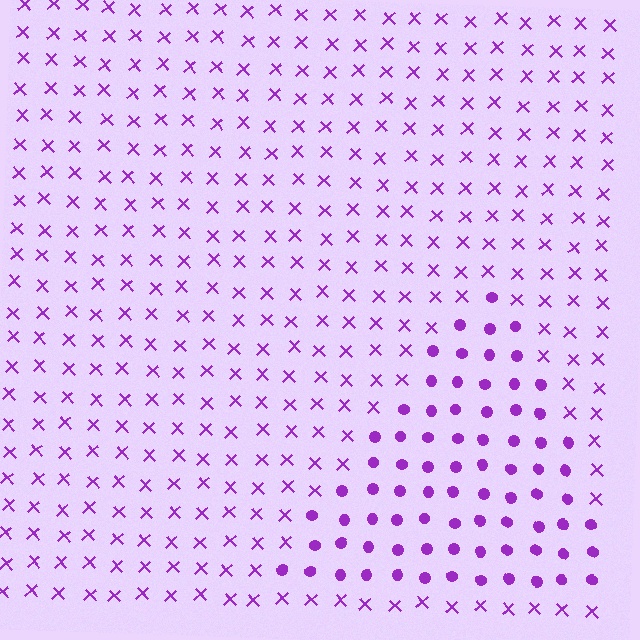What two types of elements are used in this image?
The image uses circles inside the triangle region and X marks outside it.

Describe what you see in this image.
The image is filled with small purple elements arranged in a uniform grid. A triangle-shaped region contains circles, while the surrounding area contains X marks. The boundary is defined purely by the change in element shape.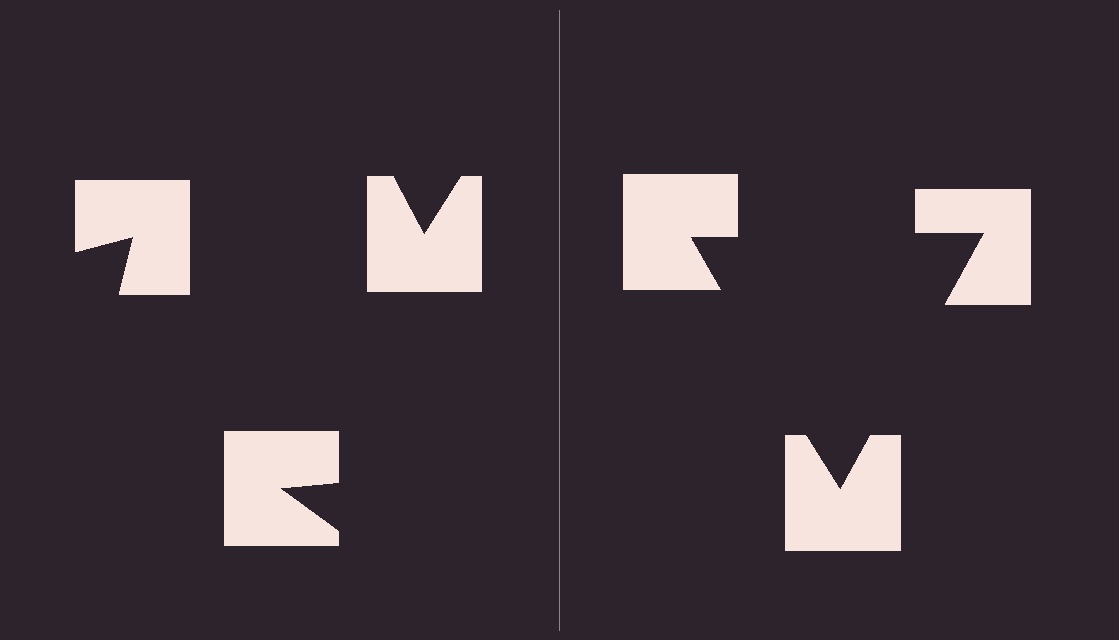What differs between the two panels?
The notched squares are positioned identically on both sides; only the wedge orientations differ. On the right they align to a triangle; on the left they are misaligned.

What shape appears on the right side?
An illusory triangle.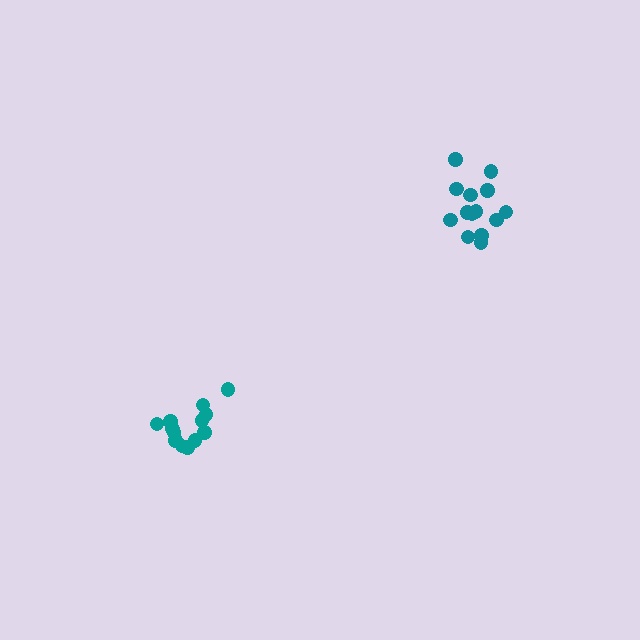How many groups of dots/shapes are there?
There are 2 groups.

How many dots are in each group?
Group 1: 15 dots, Group 2: 14 dots (29 total).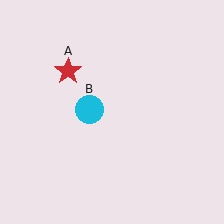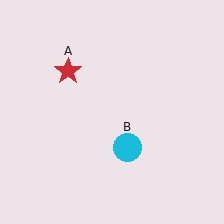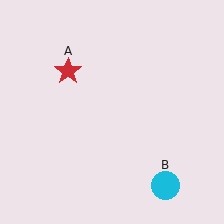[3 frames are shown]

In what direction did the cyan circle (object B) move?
The cyan circle (object B) moved down and to the right.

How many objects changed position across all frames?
1 object changed position: cyan circle (object B).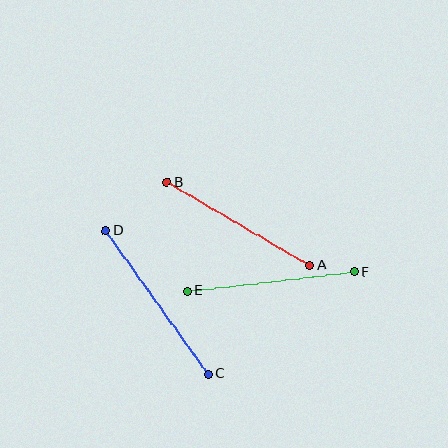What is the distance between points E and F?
The distance is approximately 168 pixels.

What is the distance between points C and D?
The distance is approximately 176 pixels.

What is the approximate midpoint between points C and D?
The midpoint is at approximately (157, 302) pixels.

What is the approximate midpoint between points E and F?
The midpoint is at approximately (271, 281) pixels.